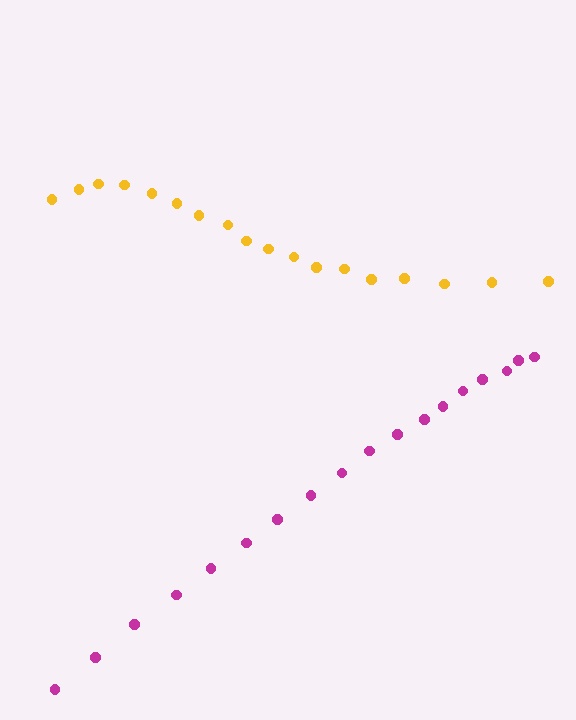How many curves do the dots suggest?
There are 2 distinct paths.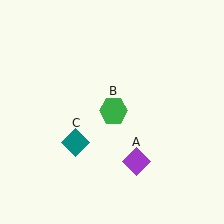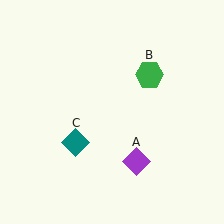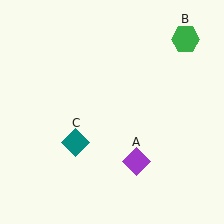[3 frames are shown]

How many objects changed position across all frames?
1 object changed position: green hexagon (object B).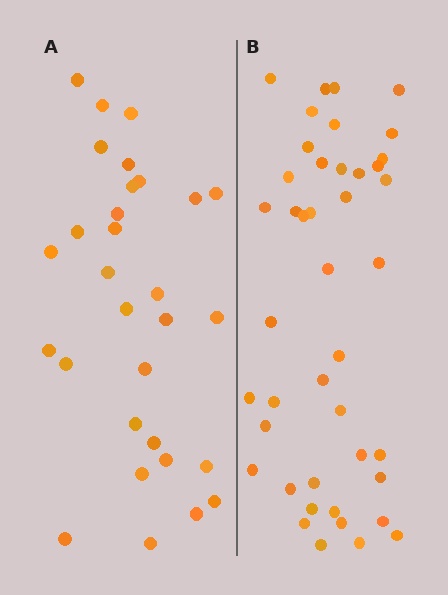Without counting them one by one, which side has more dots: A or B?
Region B (the right region) has more dots.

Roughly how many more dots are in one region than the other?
Region B has approximately 15 more dots than region A.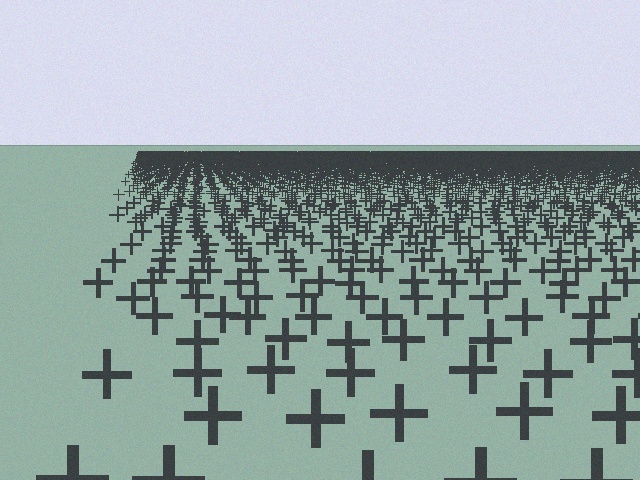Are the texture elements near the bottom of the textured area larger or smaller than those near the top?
Larger. Near the bottom, elements are closer to the viewer and appear at a bigger on-screen size.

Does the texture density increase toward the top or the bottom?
Density increases toward the top.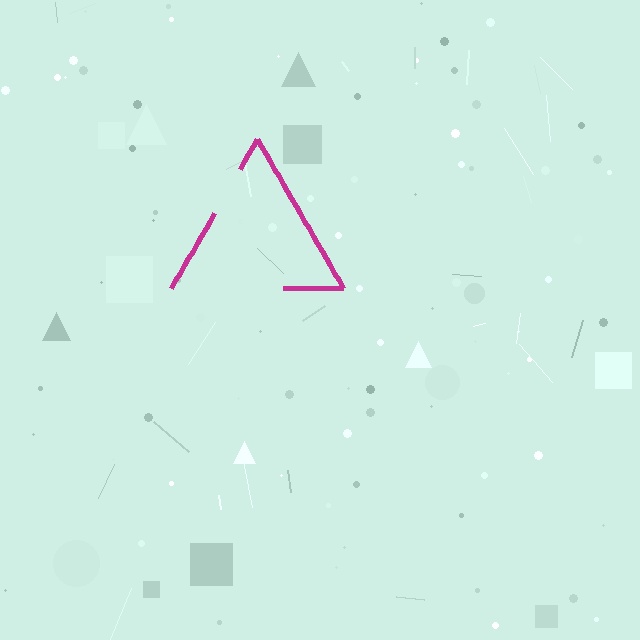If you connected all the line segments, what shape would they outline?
They would outline a triangle.